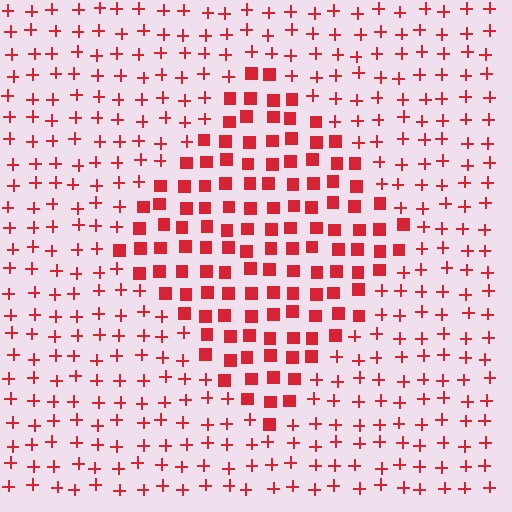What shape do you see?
I see a diamond.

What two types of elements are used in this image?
The image uses squares inside the diamond region and plus signs outside it.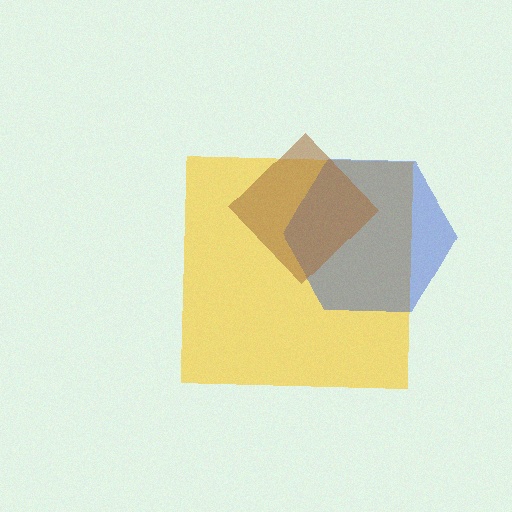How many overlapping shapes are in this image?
There are 3 overlapping shapes in the image.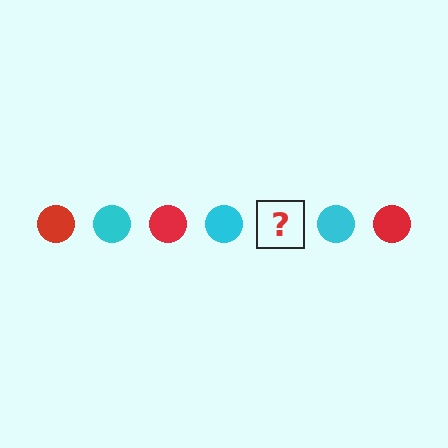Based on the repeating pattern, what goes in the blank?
The blank should be a red circle.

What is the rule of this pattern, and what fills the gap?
The rule is that the pattern cycles through red, cyan circles. The gap should be filled with a red circle.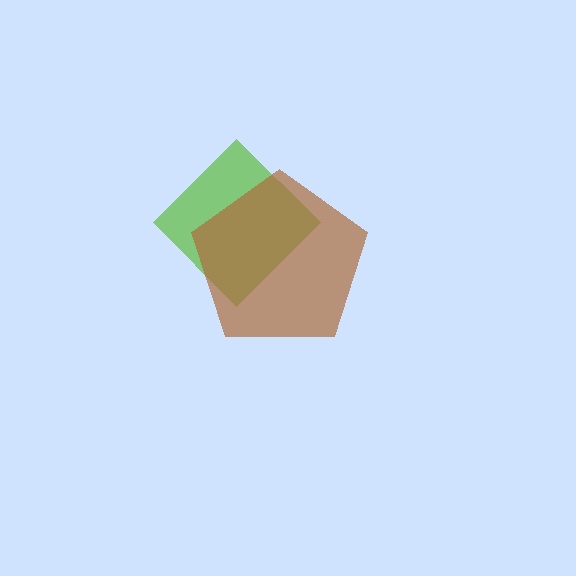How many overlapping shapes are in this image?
There are 2 overlapping shapes in the image.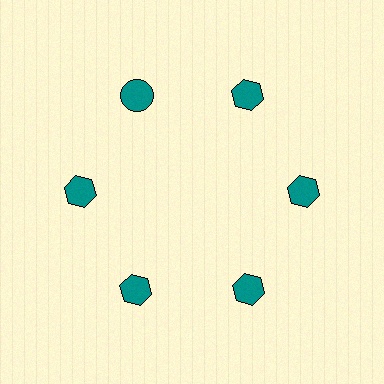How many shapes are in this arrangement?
There are 6 shapes arranged in a ring pattern.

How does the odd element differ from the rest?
It has a different shape: circle instead of hexagon.